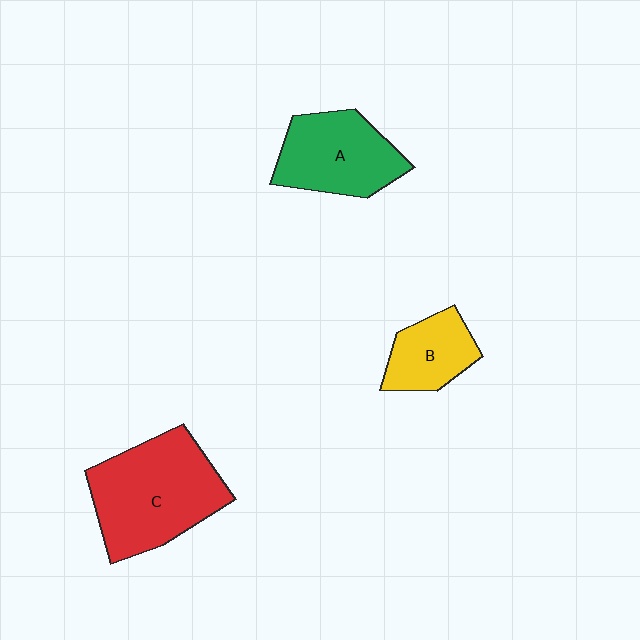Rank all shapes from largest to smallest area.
From largest to smallest: C (red), A (green), B (yellow).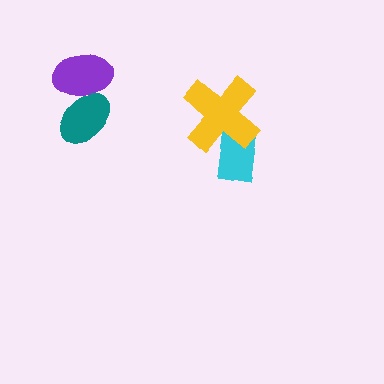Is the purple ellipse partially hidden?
No, no other shape covers it.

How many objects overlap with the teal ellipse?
1 object overlaps with the teal ellipse.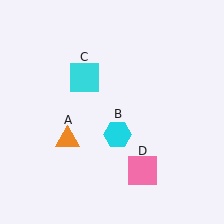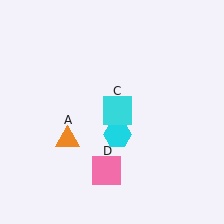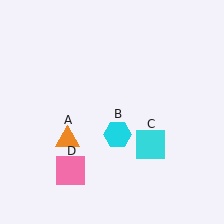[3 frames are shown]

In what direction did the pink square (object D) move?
The pink square (object D) moved left.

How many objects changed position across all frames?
2 objects changed position: cyan square (object C), pink square (object D).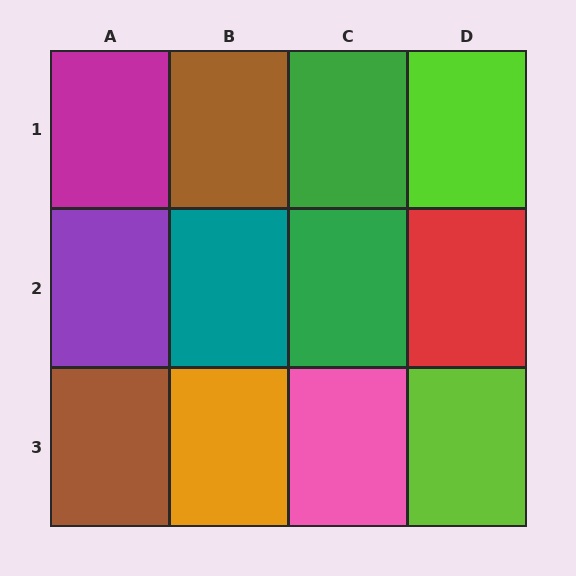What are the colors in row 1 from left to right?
Magenta, brown, green, lime.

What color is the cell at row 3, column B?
Orange.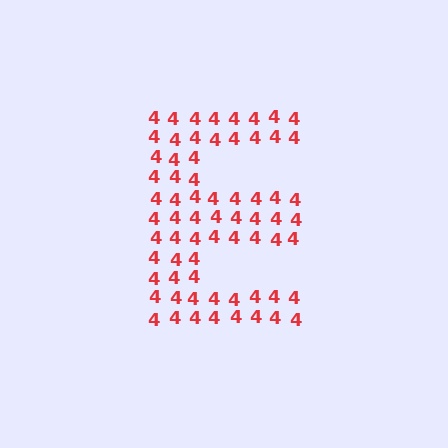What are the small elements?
The small elements are digit 4's.